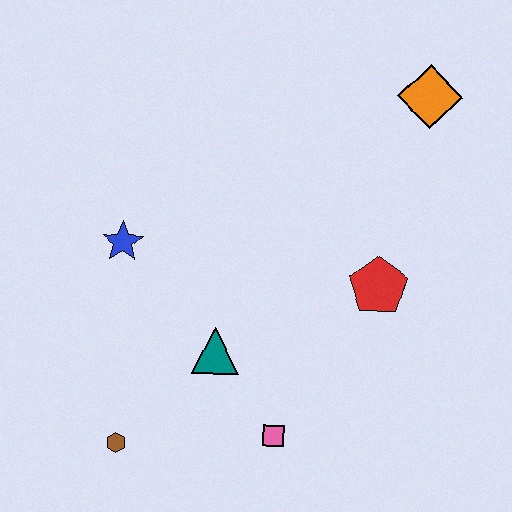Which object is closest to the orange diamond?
The red pentagon is closest to the orange diamond.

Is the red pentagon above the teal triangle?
Yes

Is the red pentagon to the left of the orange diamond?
Yes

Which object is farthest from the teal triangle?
The orange diamond is farthest from the teal triangle.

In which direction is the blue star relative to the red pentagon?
The blue star is to the left of the red pentagon.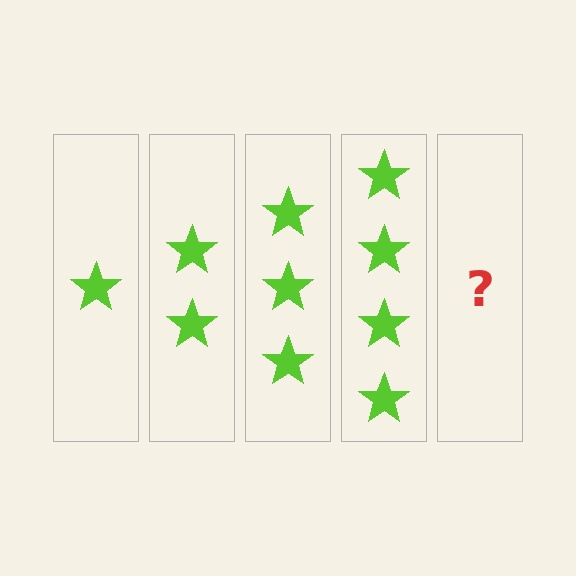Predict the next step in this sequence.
The next step is 5 stars.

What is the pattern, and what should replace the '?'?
The pattern is that each step adds one more star. The '?' should be 5 stars.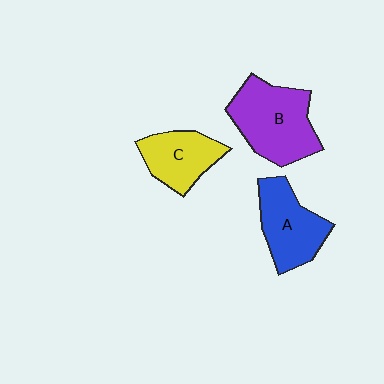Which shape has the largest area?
Shape B (purple).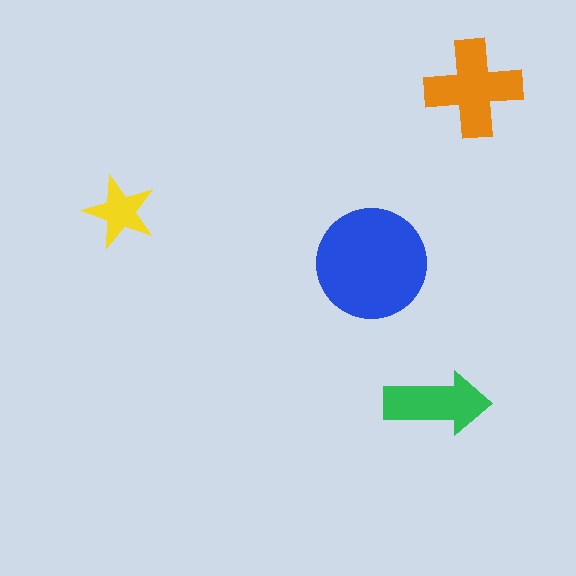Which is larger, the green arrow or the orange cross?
The orange cross.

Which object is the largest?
The blue circle.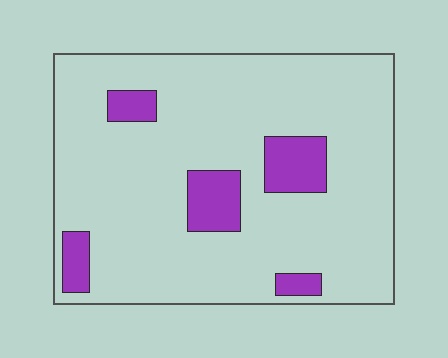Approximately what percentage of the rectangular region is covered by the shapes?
Approximately 15%.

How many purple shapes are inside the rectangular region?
5.